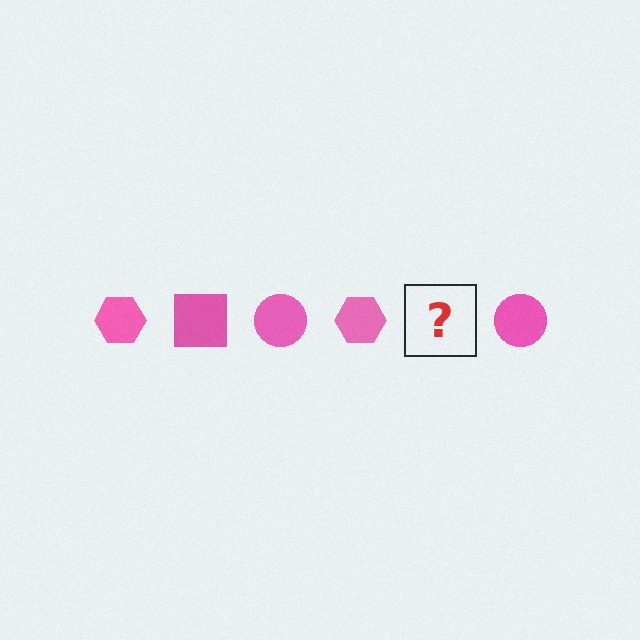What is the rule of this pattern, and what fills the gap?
The rule is that the pattern cycles through hexagon, square, circle shapes in pink. The gap should be filled with a pink square.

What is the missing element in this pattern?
The missing element is a pink square.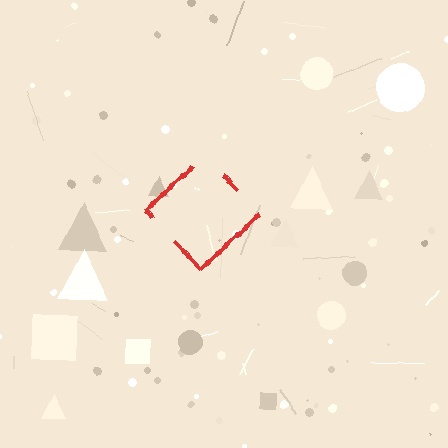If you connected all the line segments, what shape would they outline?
They would outline a diamond.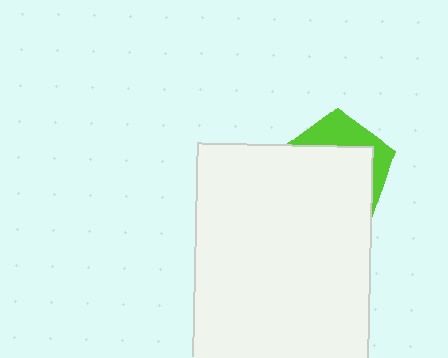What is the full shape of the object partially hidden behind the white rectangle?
The partially hidden object is a lime pentagon.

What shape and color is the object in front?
The object in front is a white rectangle.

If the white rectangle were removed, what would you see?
You would see the complete lime pentagon.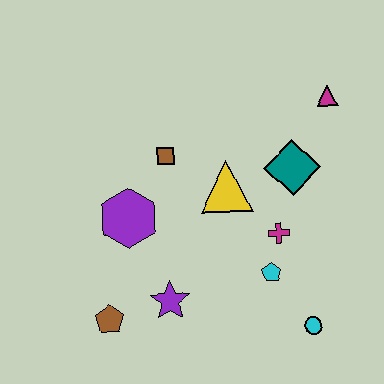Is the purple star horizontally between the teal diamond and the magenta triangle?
No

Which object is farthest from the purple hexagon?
The magenta triangle is farthest from the purple hexagon.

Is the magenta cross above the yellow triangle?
No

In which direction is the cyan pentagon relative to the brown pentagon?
The cyan pentagon is to the right of the brown pentagon.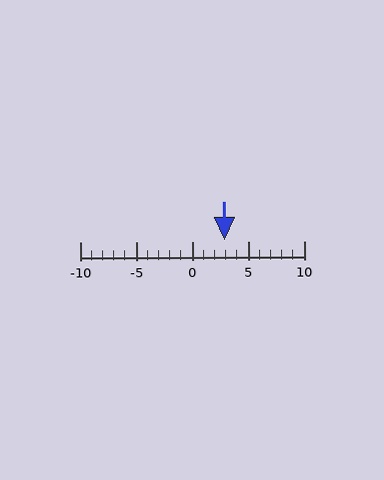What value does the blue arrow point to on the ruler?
The blue arrow points to approximately 3.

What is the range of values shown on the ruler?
The ruler shows values from -10 to 10.